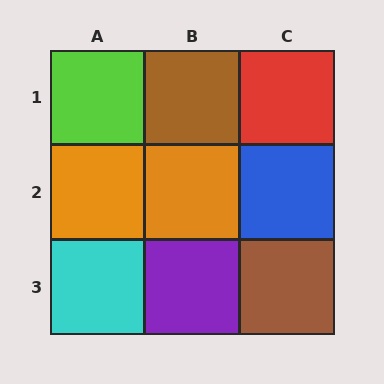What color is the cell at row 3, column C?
Brown.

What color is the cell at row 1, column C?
Red.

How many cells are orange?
2 cells are orange.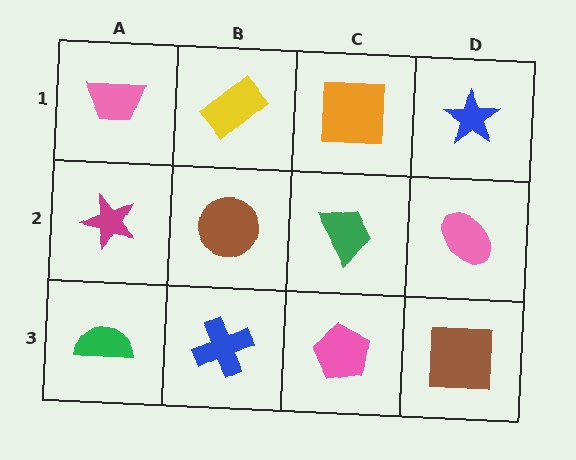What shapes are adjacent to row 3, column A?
A magenta star (row 2, column A), a blue cross (row 3, column B).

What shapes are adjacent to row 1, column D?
A pink ellipse (row 2, column D), an orange square (row 1, column C).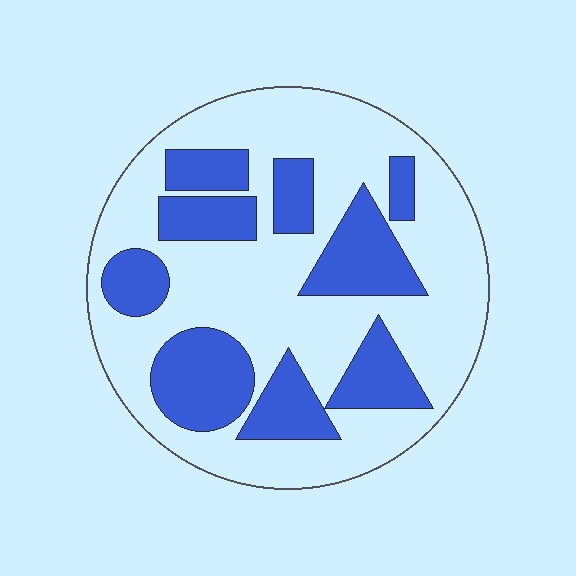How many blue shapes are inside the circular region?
9.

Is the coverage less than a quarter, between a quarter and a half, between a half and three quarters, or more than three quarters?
Between a quarter and a half.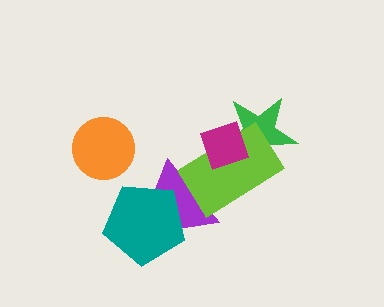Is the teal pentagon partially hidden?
No, no other shape covers it.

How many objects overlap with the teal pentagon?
1 object overlaps with the teal pentagon.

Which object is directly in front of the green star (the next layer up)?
The lime rectangle is directly in front of the green star.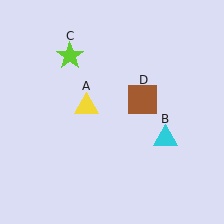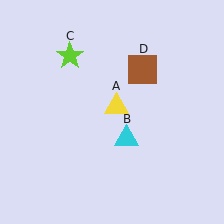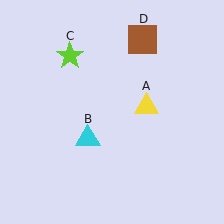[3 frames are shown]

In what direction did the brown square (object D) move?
The brown square (object D) moved up.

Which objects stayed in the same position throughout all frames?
Lime star (object C) remained stationary.